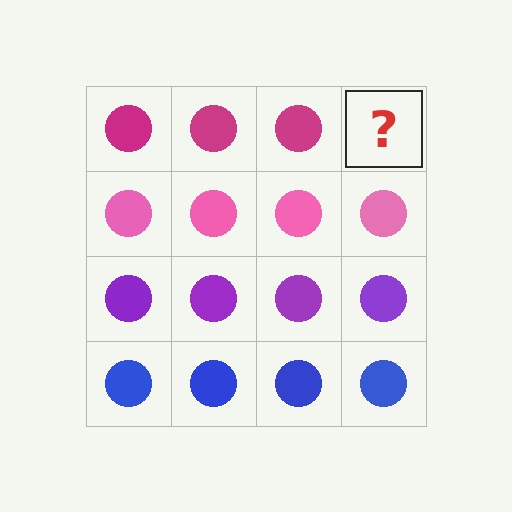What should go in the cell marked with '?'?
The missing cell should contain a magenta circle.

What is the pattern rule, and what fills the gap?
The rule is that each row has a consistent color. The gap should be filled with a magenta circle.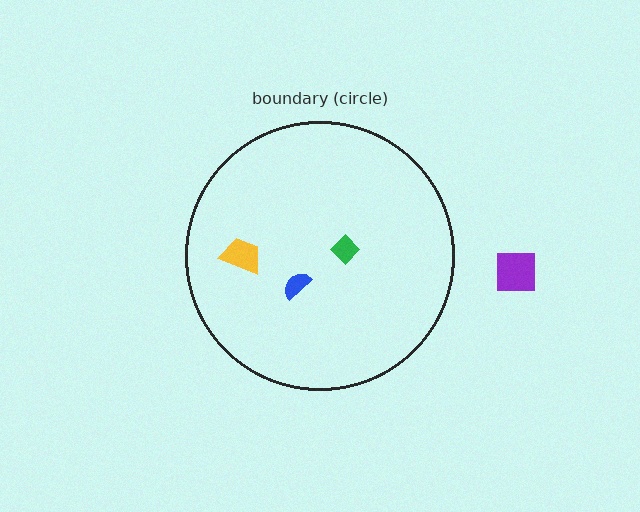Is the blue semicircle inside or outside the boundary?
Inside.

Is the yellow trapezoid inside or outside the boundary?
Inside.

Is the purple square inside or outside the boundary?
Outside.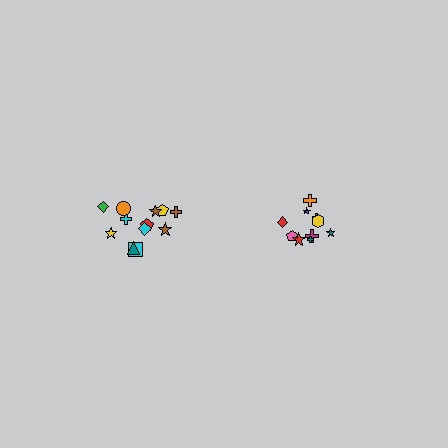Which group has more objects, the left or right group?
The left group.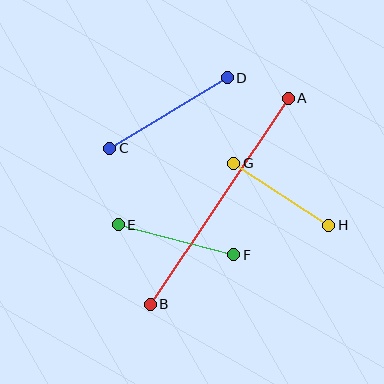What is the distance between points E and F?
The distance is approximately 120 pixels.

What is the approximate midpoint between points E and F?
The midpoint is at approximately (176, 240) pixels.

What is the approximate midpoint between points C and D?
The midpoint is at approximately (168, 113) pixels.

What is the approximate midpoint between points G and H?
The midpoint is at approximately (281, 194) pixels.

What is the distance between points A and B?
The distance is approximately 248 pixels.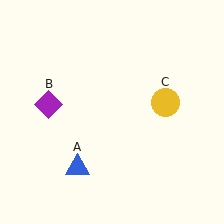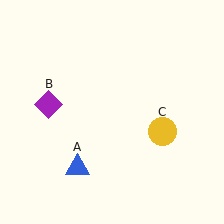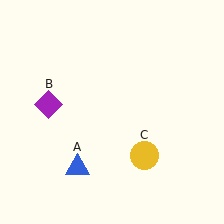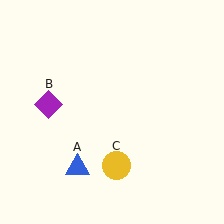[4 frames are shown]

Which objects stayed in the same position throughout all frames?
Blue triangle (object A) and purple diamond (object B) remained stationary.